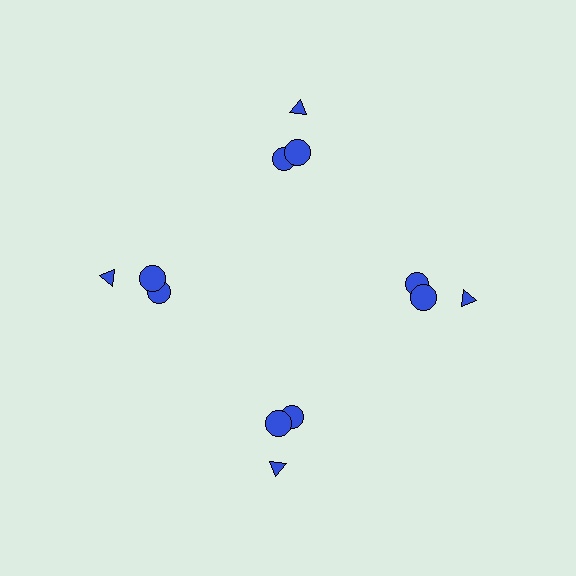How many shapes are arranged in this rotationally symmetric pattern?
There are 12 shapes, arranged in 4 groups of 3.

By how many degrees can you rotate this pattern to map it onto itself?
The pattern maps onto itself every 90 degrees of rotation.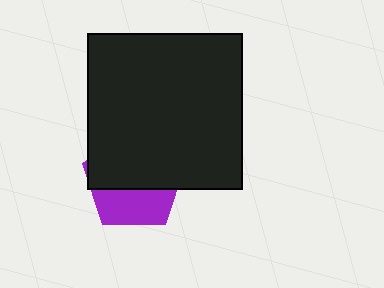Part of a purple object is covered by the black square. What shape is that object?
It is a pentagon.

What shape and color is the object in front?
The object in front is a black square.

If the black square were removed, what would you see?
You would see the complete purple pentagon.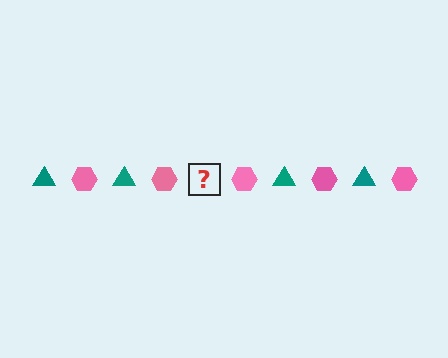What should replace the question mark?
The question mark should be replaced with a teal triangle.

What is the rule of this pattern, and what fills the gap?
The rule is that the pattern alternates between teal triangle and pink hexagon. The gap should be filled with a teal triangle.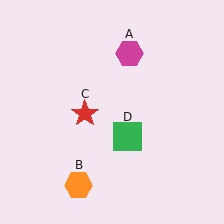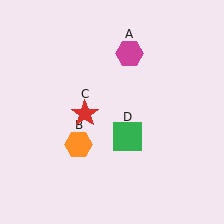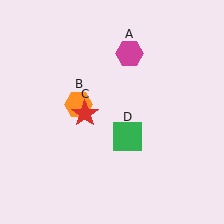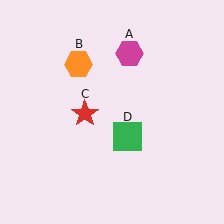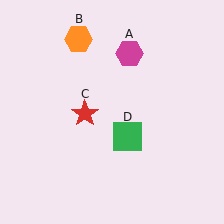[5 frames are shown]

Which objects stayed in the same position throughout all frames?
Magenta hexagon (object A) and red star (object C) and green square (object D) remained stationary.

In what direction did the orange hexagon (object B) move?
The orange hexagon (object B) moved up.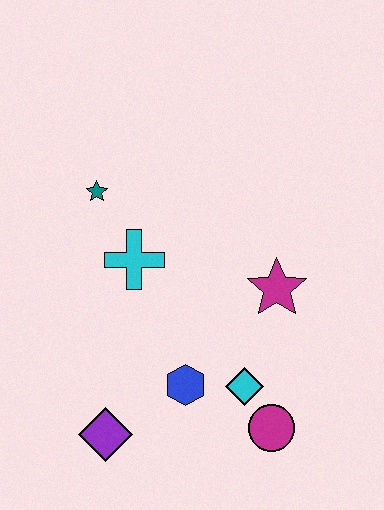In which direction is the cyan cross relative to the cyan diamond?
The cyan cross is above the cyan diamond.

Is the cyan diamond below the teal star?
Yes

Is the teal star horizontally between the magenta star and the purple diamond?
No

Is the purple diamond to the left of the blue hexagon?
Yes